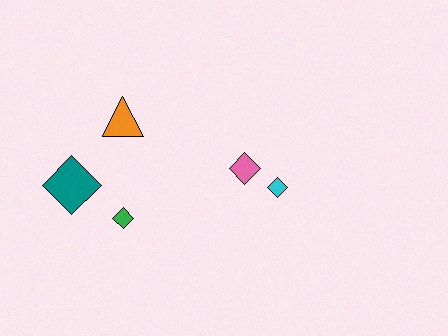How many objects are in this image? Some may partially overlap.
There are 5 objects.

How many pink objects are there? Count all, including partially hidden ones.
There is 1 pink object.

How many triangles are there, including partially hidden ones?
There is 1 triangle.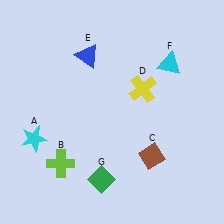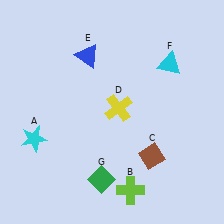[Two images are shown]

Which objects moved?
The objects that moved are: the lime cross (B), the yellow cross (D).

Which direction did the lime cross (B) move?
The lime cross (B) moved right.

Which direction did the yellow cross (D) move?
The yellow cross (D) moved left.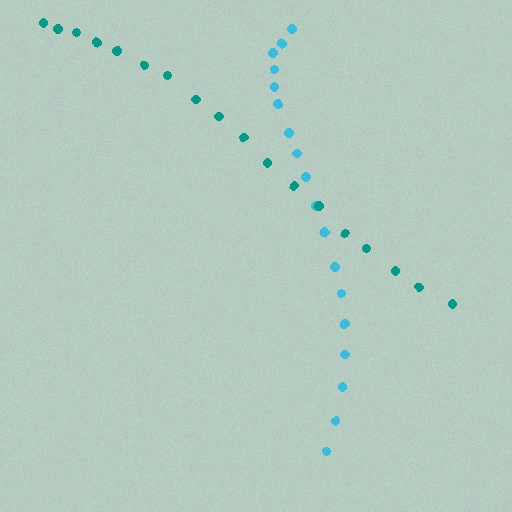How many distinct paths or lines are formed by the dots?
There are 2 distinct paths.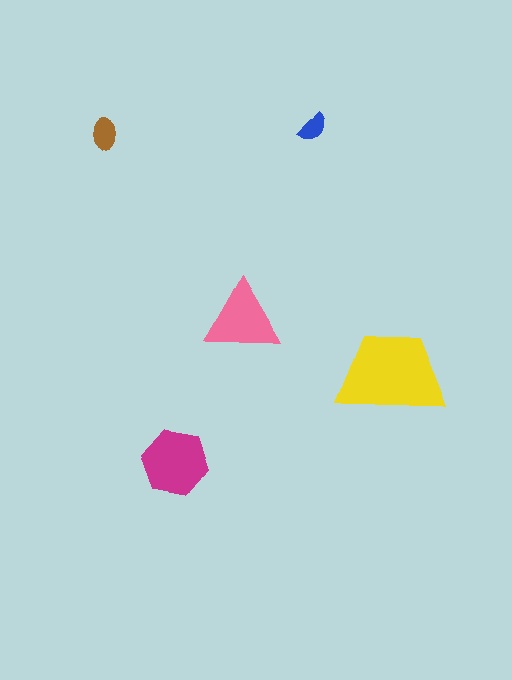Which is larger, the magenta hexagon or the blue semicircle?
The magenta hexagon.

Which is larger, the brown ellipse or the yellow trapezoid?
The yellow trapezoid.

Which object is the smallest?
The blue semicircle.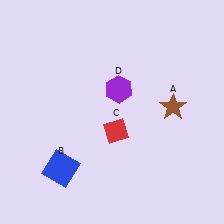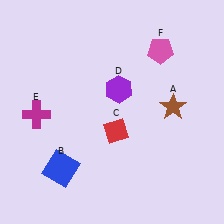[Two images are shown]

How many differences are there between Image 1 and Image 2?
There are 2 differences between the two images.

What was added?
A magenta cross (E), a pink pentagon (F) were added in Image 2.